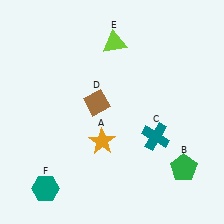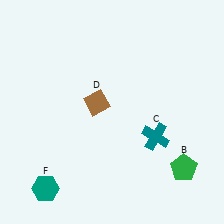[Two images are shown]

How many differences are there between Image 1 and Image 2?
There are 2 differences between the two images.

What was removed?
The lime triangle (E), the orange star (A) were removed in Image 2.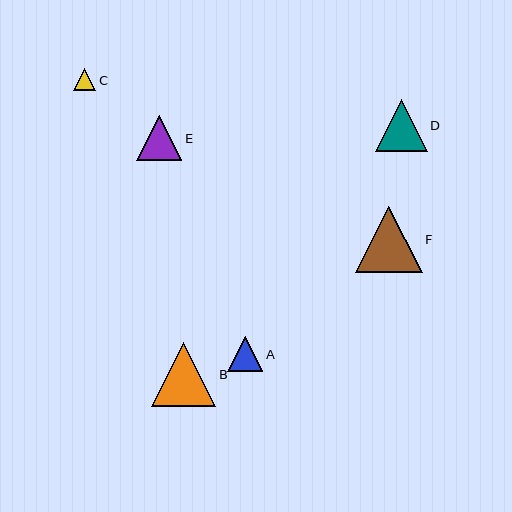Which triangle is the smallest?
Triangle C is the smallest with a size of approximately 22 pixels.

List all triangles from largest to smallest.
From largest to smallest: F, B, D, E, A, C.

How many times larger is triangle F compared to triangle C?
Triangle F is approximately 3.0 times the size of triangle C.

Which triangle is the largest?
Triangle F is the largest with a size of approximately 66 pixels.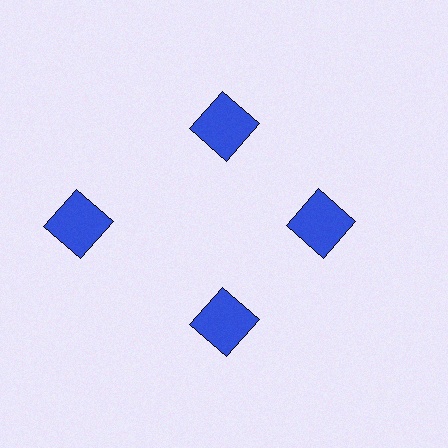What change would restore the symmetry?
The symmetry would be restored by moving it inward, back onto the ring so that all 4 squares sit at equal angles and equal distance from the center.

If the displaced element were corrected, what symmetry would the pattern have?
It would have 4-fold rotational symmetry — the pattern would map onto itself every 90 degrees.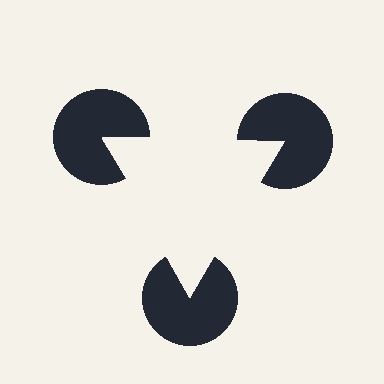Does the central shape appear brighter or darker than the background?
It typically appears slightly brighter than the background, even though no actual brightness change is drawn.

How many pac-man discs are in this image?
There are 3 — one at each vertex of the illusory triangle.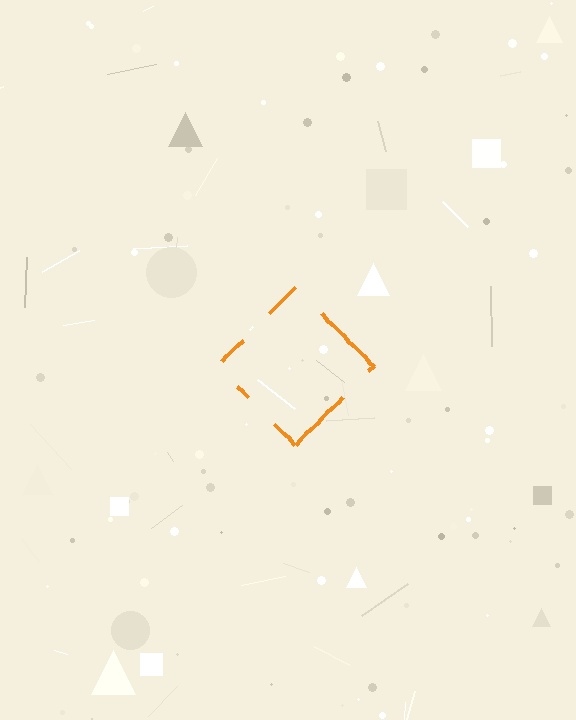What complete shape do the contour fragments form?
The contour fragments form a diamond.